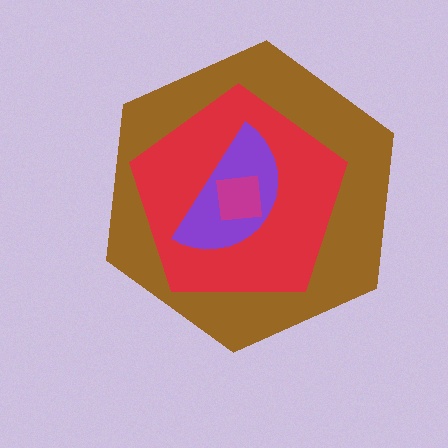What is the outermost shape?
The brown hexagon.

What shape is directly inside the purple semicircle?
The magenta square.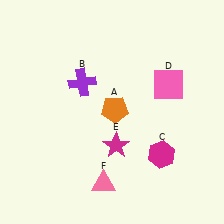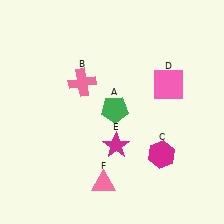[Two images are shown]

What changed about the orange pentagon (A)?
In Image 1, A is orange. In Image 2, it changed to green.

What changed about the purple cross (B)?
In Image 1, B is purple. In Image 2, it changed to pink.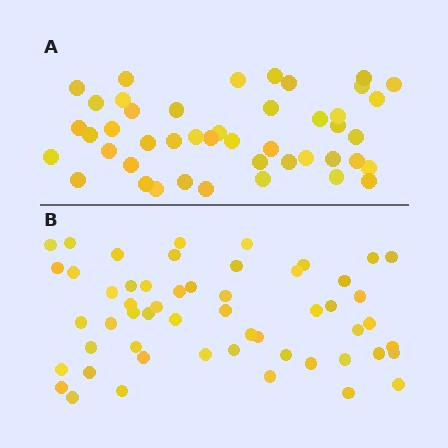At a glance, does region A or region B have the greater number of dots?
Region B (the bottom region) has more dots.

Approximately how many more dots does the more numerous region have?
Region B has roughly 8 or so more dots than region A.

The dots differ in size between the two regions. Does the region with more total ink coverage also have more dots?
No. Region A has more total ink coverage because its dots are larger, but region B actually contains more individual dots. Total area can be misleading — the number of items is what matters here.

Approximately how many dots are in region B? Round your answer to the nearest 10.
About 50 dots. (The exact count is 54, which rounds to 50.)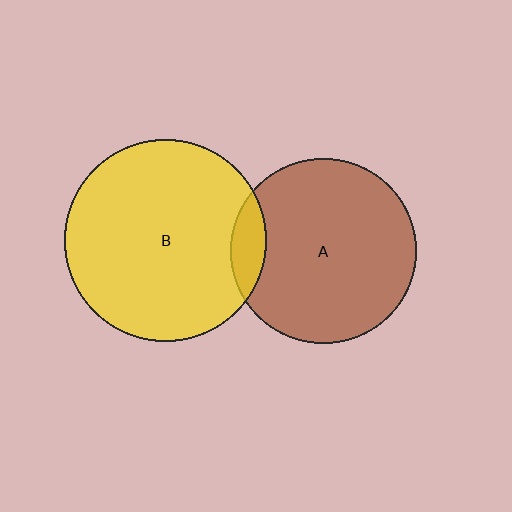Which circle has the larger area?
Circle B (yellow).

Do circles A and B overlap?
Yes.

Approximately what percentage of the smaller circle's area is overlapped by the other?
Approximately 10%.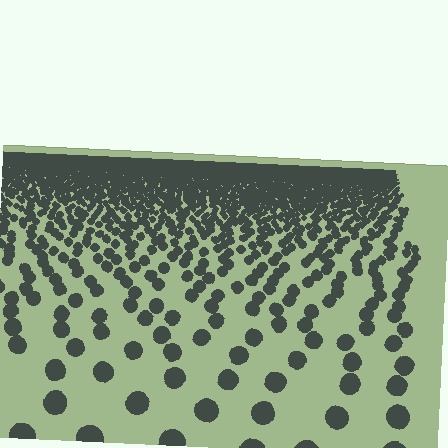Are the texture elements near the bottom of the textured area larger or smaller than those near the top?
Larger. Near the bottom, elements are closer to the viewer and appear at a bigger on-screen size.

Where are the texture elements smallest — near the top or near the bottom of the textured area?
Near the top.